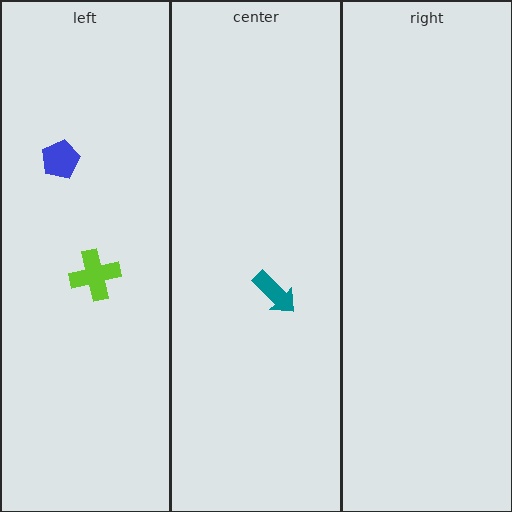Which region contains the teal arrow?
The center region.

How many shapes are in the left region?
2.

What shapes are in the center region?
The teal arrow.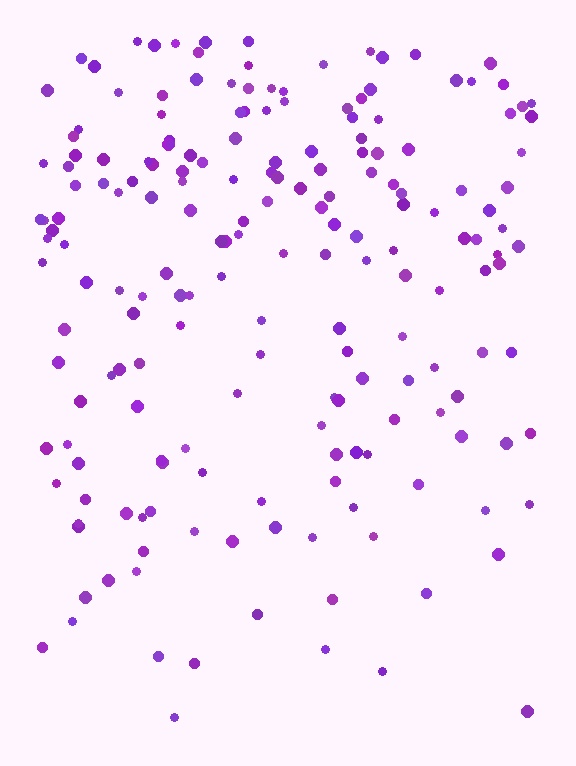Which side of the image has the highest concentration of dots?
The top.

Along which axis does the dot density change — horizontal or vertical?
Vertical.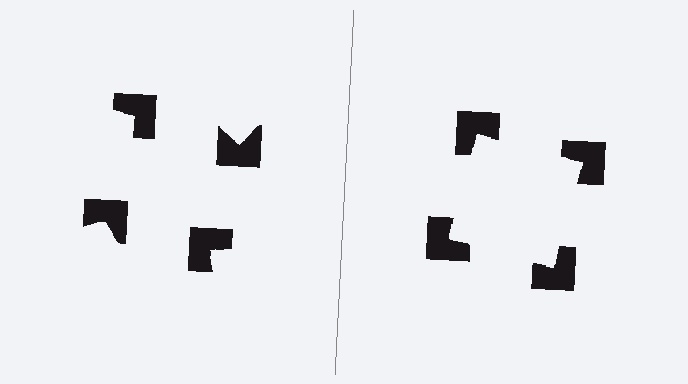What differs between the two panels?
The notched squares are positioned identically on both sides; only the wedge orientations differ. On the right they align to a square; on the left they are misaligned.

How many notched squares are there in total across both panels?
8 — 4 on each side.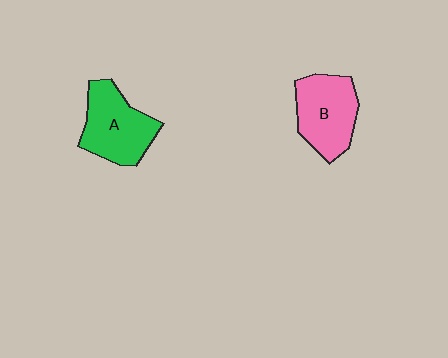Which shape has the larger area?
Shape A (green).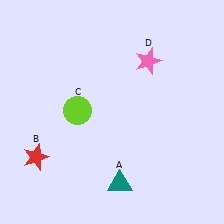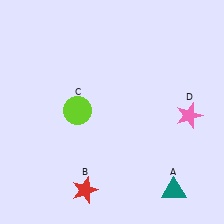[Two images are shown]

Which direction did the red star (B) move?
The red star (B) moved right.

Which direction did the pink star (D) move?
The pink star (D) moved down.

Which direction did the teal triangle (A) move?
The teal triangle (A) moved right.